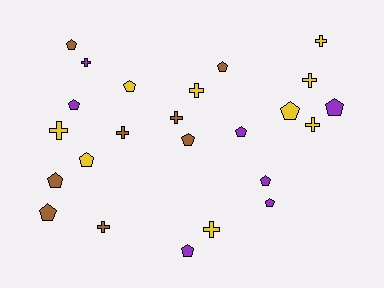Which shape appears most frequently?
Pentagon, with 14 objects.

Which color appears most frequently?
Yellow, with 9 objects.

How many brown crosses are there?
There are 3 brown crosses.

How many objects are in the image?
There are 24 objects.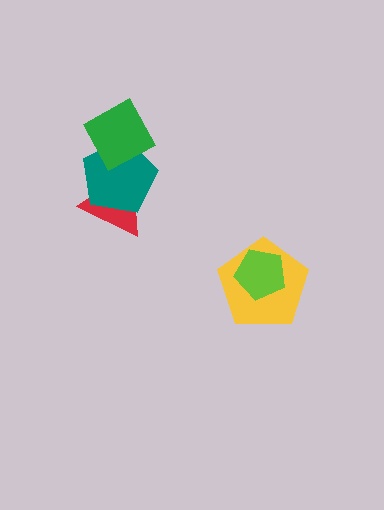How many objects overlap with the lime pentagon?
1 object overlaps with the lime pentagon.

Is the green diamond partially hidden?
No, no other shape covers it.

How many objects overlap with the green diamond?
1 object overlaps with the green diamond.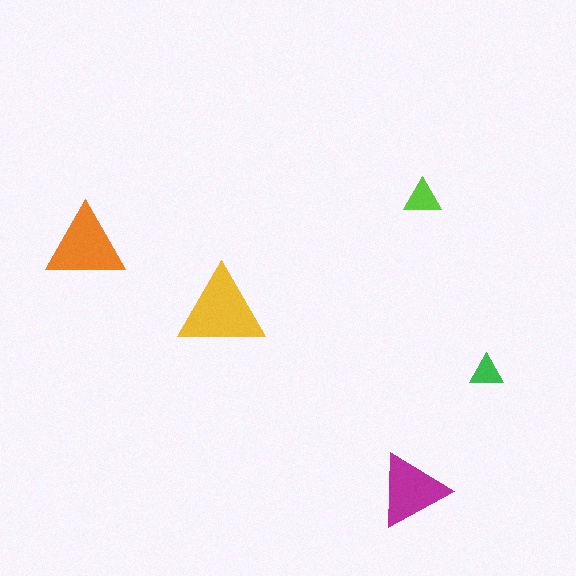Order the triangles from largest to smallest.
the yellow one, the orange one, the magenta one, the lime one, the green one.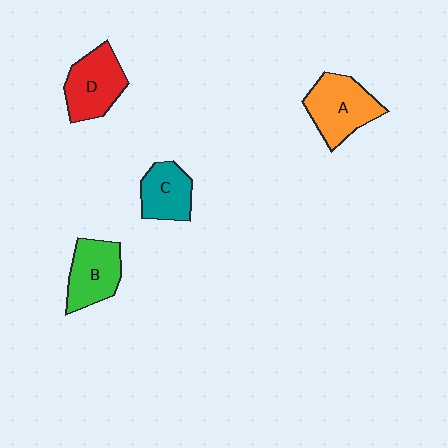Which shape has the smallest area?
Shape C (teal).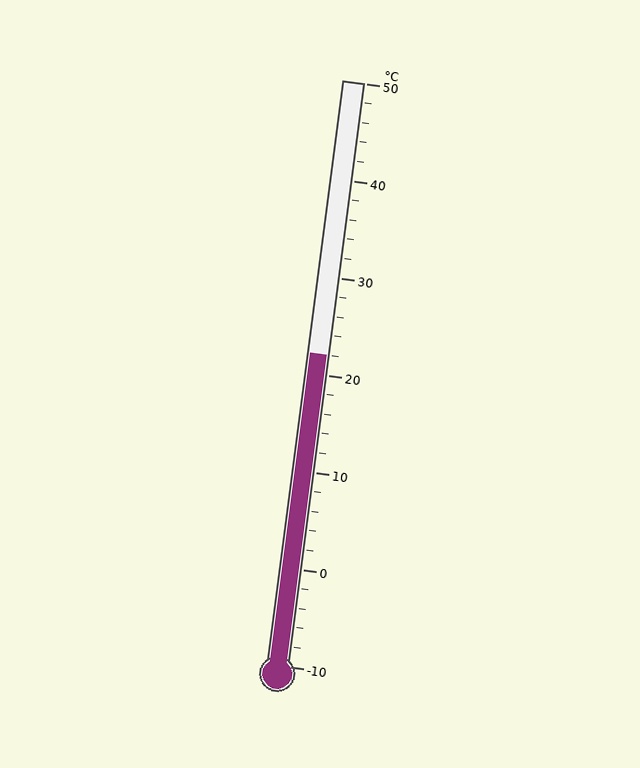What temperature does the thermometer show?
The thermometer shows approximately 22°C.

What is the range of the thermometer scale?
The thermometer scale ranges from -10°C to 50°C.